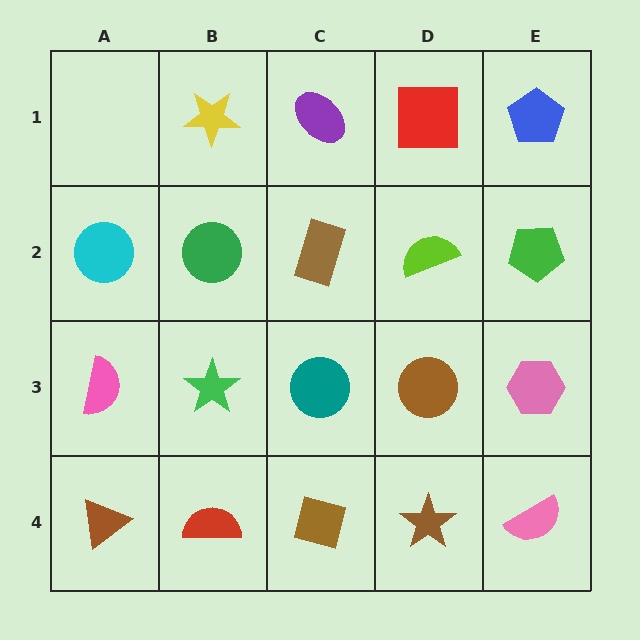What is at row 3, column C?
A teal circle.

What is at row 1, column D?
A red square.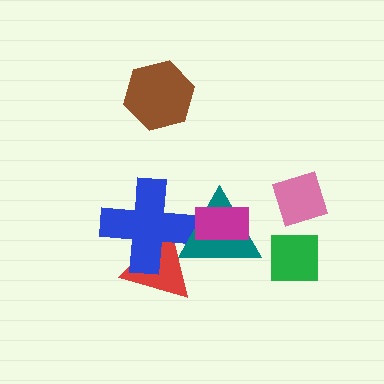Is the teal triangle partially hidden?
Yes, it is partially covered by another shape.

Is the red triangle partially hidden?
Yes, it is partially covered by another shape.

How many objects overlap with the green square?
0 objects overlap with the green square.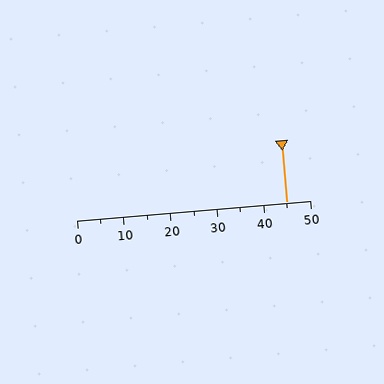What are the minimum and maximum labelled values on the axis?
The axis runs from 0 to 50.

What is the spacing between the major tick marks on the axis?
The major ticks are spaced 10 apart.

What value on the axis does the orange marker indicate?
The marker indicates approximately 45.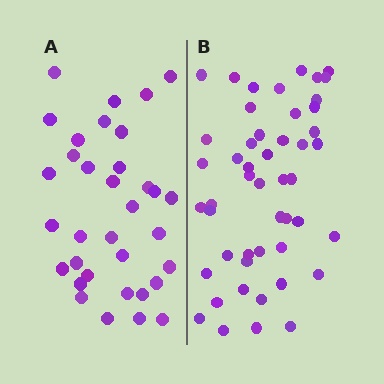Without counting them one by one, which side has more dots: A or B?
Region B (the right region) has more dots.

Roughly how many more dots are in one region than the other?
Region B has approximately 15 more dots than region A.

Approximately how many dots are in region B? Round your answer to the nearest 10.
About 50 dots. (The exact count is 49, which rounds to 50.)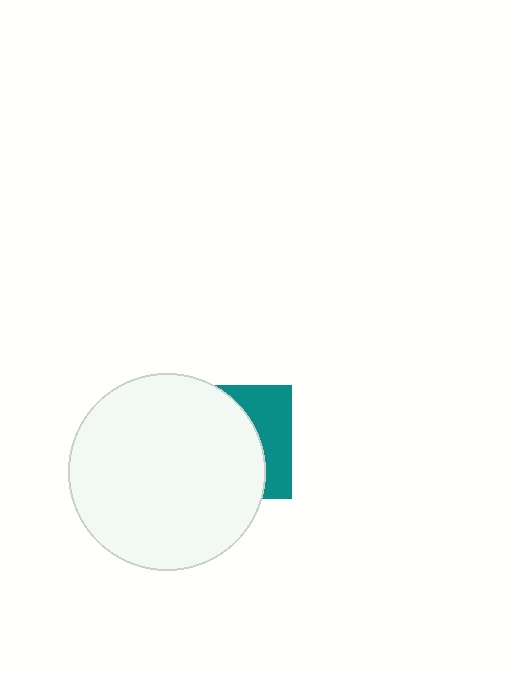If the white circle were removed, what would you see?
You would see the complete teal square.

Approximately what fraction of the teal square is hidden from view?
Roughly 68% of the teal square is hidden behind the white circle.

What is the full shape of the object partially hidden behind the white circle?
The partially hidden object is a teal square.